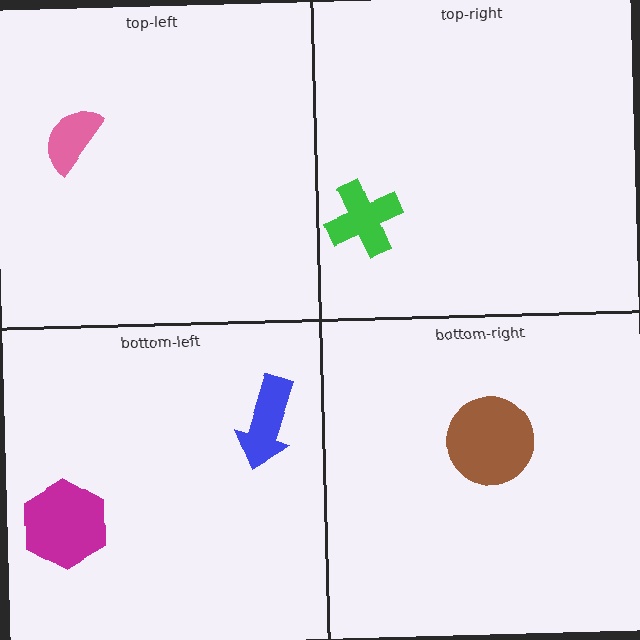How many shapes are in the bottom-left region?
2.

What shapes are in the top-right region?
The green cross.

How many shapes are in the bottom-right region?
1.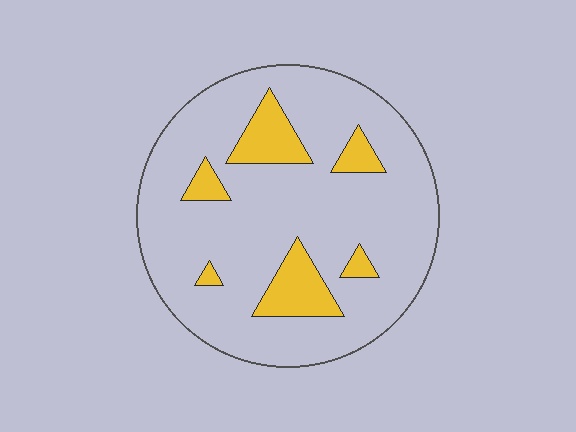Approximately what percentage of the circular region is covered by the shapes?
Approximately 15%.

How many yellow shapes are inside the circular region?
6.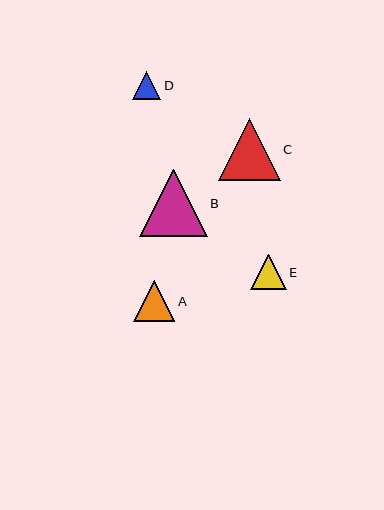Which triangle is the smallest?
Triangle D is the smallest with a size of approximately 28 pixels.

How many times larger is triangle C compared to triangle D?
Triangle C is approximately 2.2 times the size of triangle D.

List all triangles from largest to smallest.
From largest to smallest: B, C, A, E, D.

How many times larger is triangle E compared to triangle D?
Triangle E is approximately 1.2 times the size of triangle D.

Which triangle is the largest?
Triangle B is the largest with a size of approximately 68 pixels.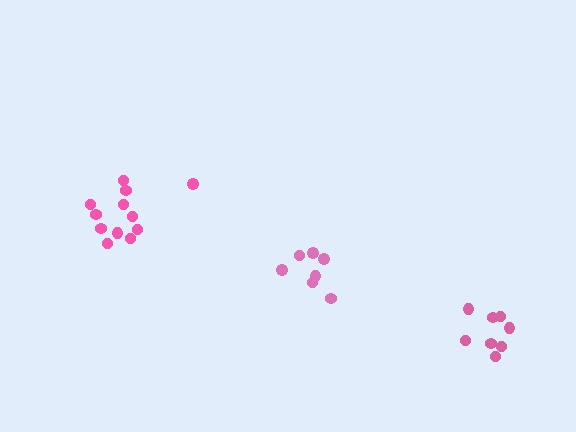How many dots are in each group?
Group 1: 7 dots, Group 2: 8 dots, Group 3: 12 dots (27 total).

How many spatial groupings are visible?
There are 3 spatial groupings.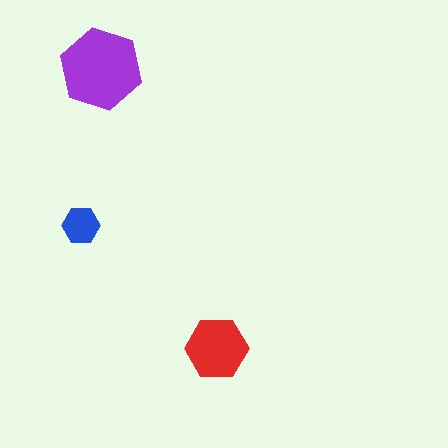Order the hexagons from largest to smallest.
the purple one, the red one, the blue one.